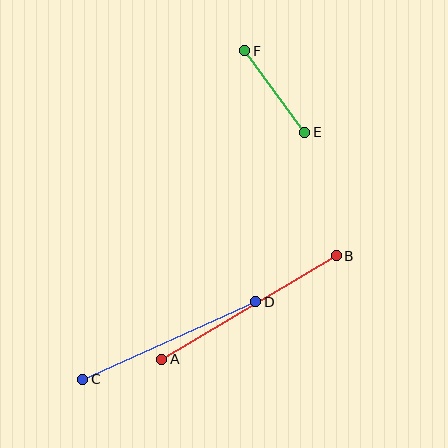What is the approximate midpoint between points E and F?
The midpoint is at approximately (275, 92) pixels.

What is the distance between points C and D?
The distance is approximately 189 pixels.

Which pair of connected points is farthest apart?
Points A and B are farthest apart.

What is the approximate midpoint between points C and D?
The midpoint is at approximately (169, 341) pixels.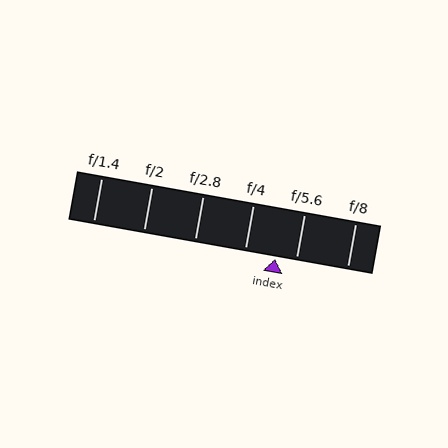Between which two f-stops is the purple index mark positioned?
The index mark is between f/4 and f/5.6.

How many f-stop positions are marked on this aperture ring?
There are 6 f-stop positions marked.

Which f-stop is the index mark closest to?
The index mark is closest to f/5.6.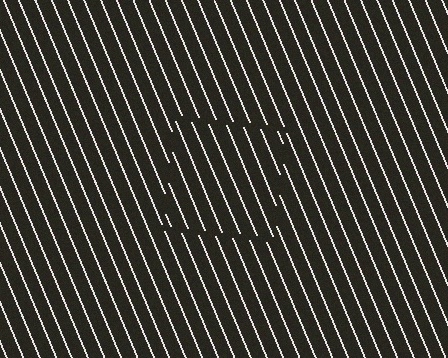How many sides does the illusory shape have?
4 sides — the line-ends trace a square.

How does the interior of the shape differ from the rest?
The interior of the shape contains the same grating, shifted by half a period — the contour is defined by the phase discontinuity where line-ends from the inner and outer gratings abut.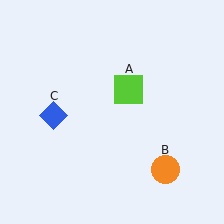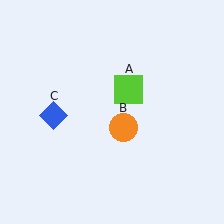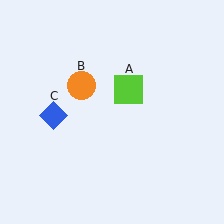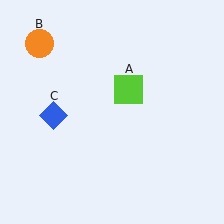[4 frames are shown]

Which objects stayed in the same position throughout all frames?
Lime square (object A) and blue diamond (object C) remained stationary.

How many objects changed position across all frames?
1 object changed position: orange circle (object B).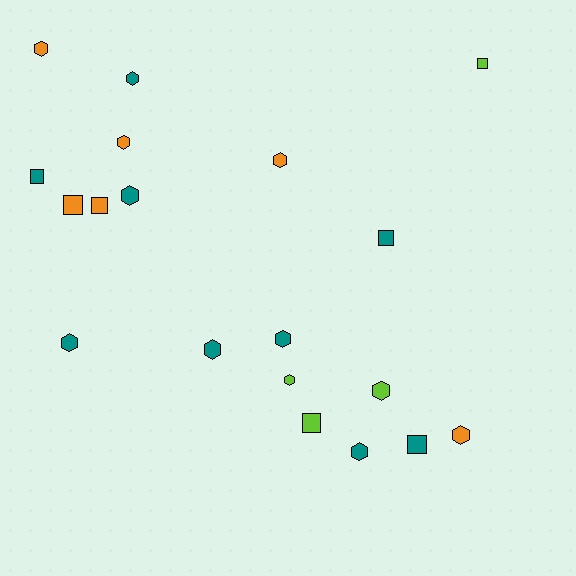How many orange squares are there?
There are 2 orange squares.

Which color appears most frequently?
Teal, with 9 objects.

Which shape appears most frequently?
Hexagon, with 12 objects.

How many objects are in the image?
There are 19 objects.